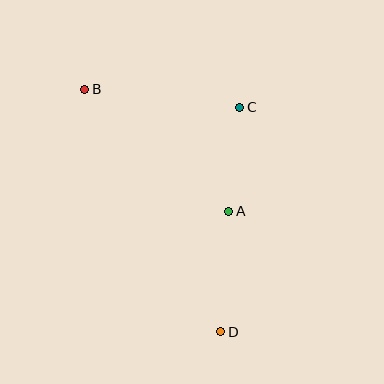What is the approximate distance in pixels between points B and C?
The distance between B and C is approximately 156 pixels.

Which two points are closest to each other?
Points A and C are closest to each other.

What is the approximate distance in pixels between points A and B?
The distance between A and B is approximately 189 pixels.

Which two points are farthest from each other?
Points B and D are farthest from each other.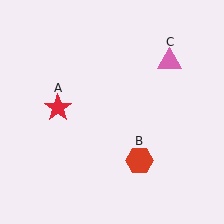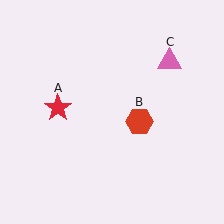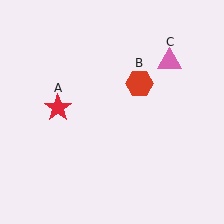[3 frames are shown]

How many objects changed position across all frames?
1 object changed position: red hexagon (object B).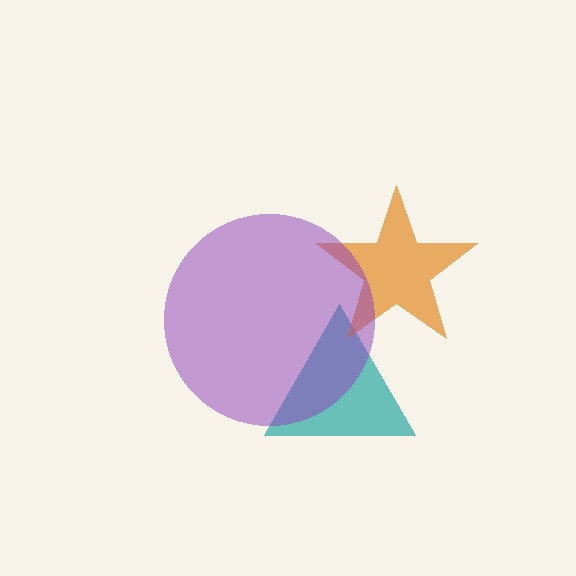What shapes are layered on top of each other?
The layered shapes are: a teal triangle, an orange star, a purple circle.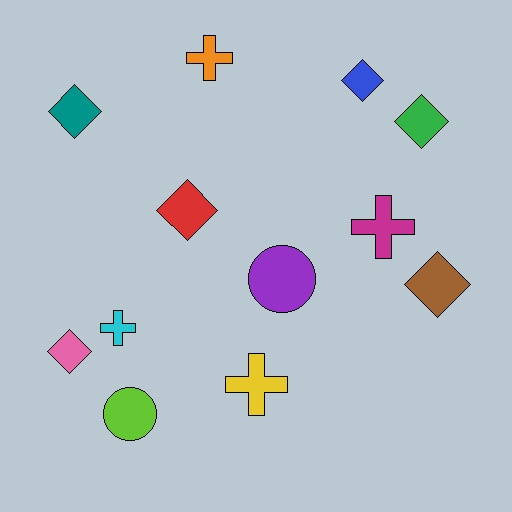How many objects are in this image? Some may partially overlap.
There are 12 objects.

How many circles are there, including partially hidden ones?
There are 2 circles.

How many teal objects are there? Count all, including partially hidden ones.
There is 1 teal object.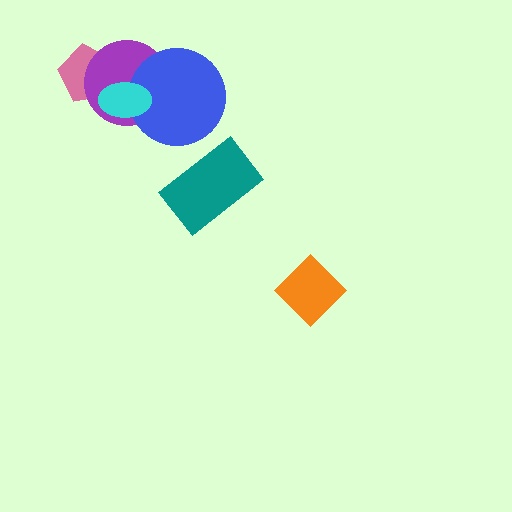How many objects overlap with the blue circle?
2 objects overlap with the blue circle.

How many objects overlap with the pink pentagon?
2 objects overlap with the pink pentagon.